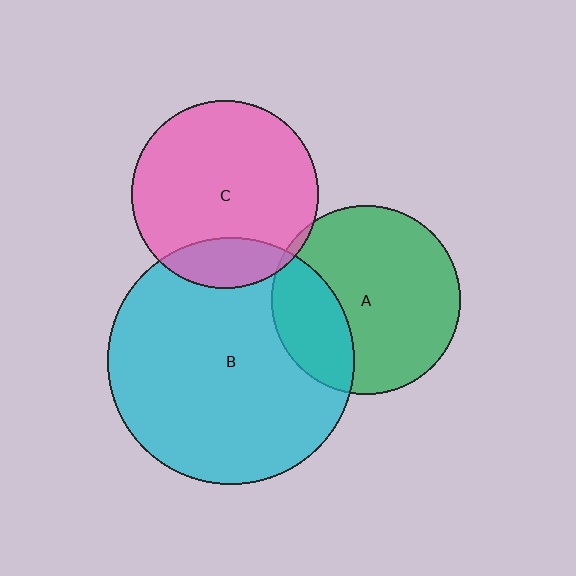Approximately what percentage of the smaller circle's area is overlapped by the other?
Approximately 5%.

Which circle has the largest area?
Circle B (cyan).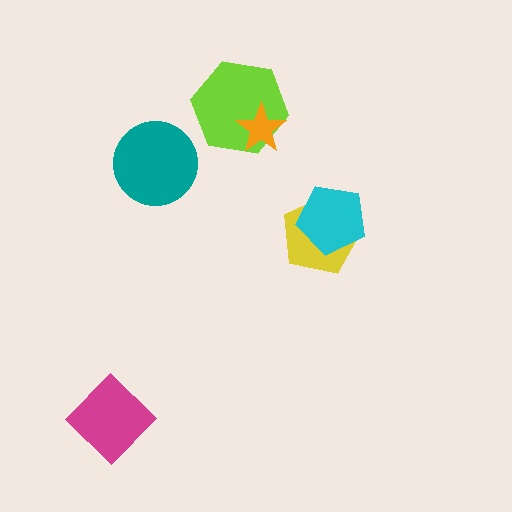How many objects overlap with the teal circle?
0 objects overlap with the teal circle.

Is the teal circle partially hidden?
No, no other shape covers it.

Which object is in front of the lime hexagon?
The orange star is in front of the lime hexagon.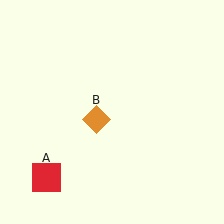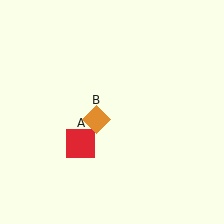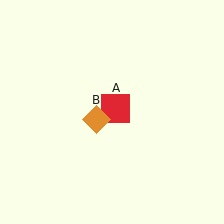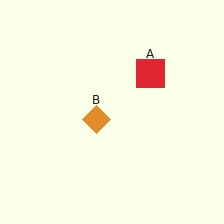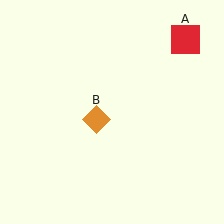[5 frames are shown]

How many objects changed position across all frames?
1 object changed position: red square (object A).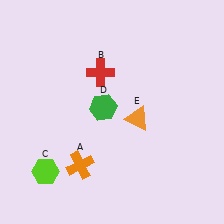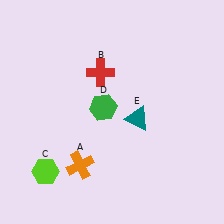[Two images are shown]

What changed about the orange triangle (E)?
In Image 1, E is orange. In Image 2, it changed to teal.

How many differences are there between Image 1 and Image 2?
There is 1 difference between the two images.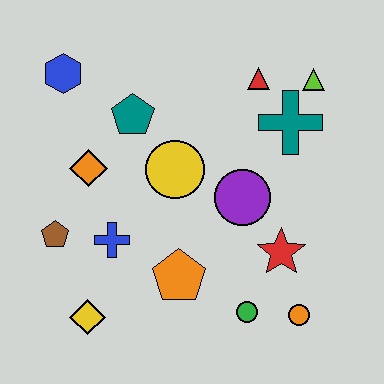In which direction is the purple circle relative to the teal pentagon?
The purple circle is to the right of the teal pentagon.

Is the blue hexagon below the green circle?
No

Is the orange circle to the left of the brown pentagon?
No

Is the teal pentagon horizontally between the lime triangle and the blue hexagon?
Yes